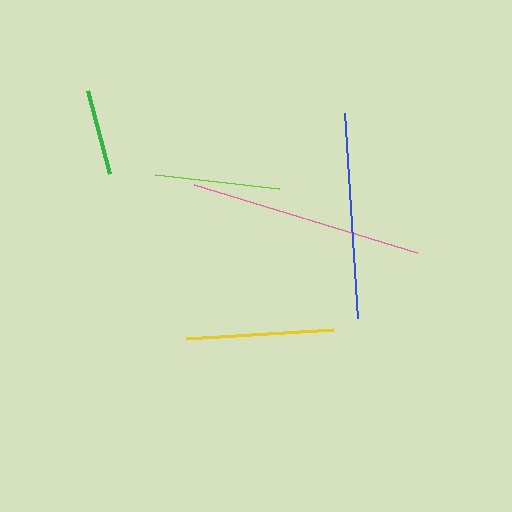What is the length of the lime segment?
The lime segment is approximately 125 pixels long.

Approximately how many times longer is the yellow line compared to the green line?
The yellow line is approximately 1.7 times the length of the green line.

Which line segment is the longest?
The pink line is the longest at approximately 233 pixels.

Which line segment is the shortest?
The green line is the shortest at approximately 86 pixels.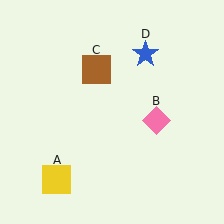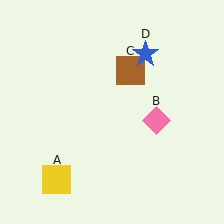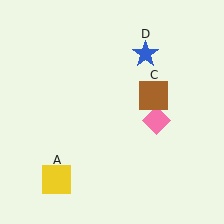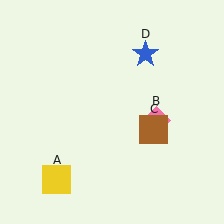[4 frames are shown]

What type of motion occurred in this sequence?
The brown square (object C) rotated clockwise around the center of the scene.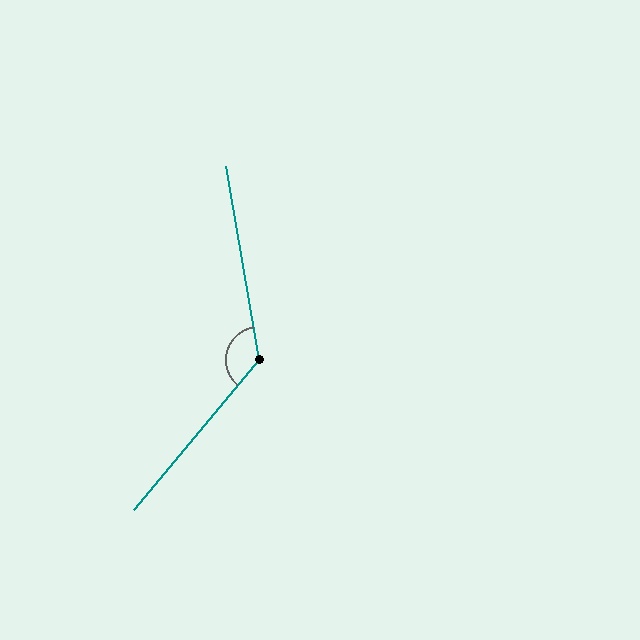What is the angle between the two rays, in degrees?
Approximately 131 degrees.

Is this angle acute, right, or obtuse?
It is obtuse.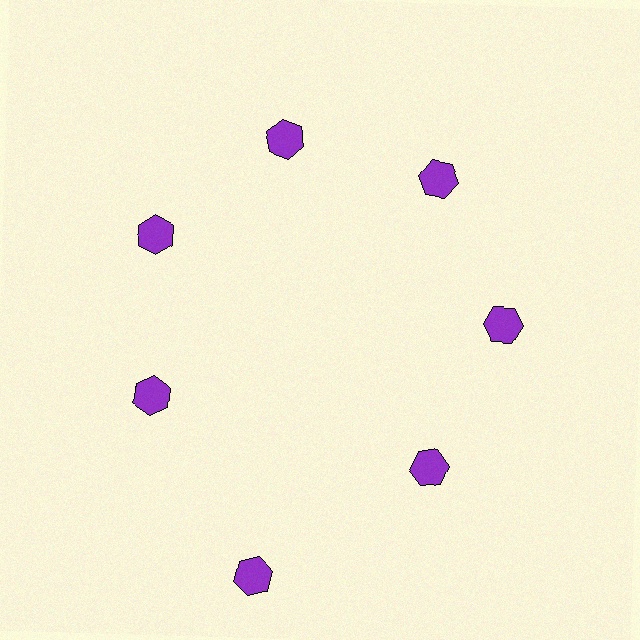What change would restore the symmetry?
The symmetry would be restored by moving it inward, back onto the ring so that all 7 hexagons sit at equal angles and equal distance from the center.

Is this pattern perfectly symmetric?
No. The 7 purple hexagons are arranged in a ring, but one element near the 6 o'clock position is pushed outward from the center, breaking the 7-fold rotational symmetry.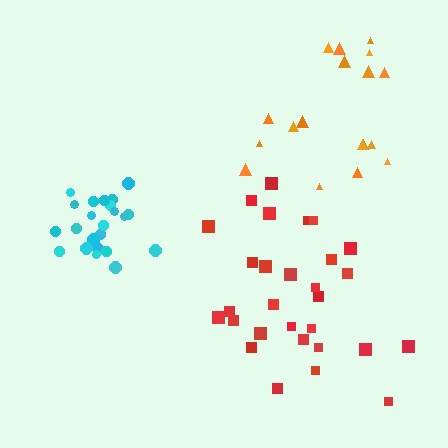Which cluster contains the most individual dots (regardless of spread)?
Red (29).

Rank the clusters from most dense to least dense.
cyan, red, orange.